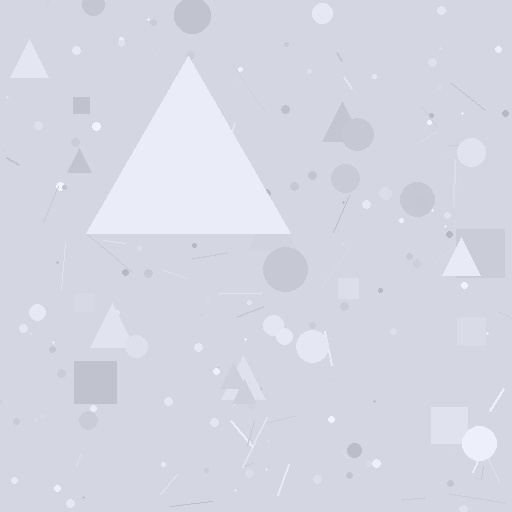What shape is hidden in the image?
A triangle is hidden in the image.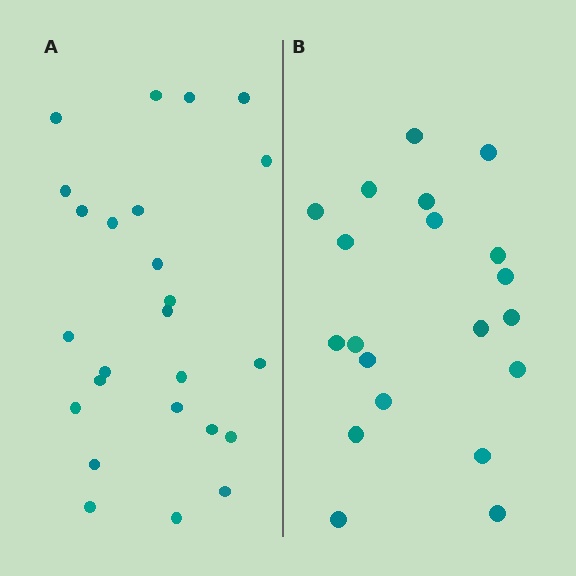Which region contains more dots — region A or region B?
Region A (the left region) has more dots.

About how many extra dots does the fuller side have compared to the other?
Region A has about 5 more dots than region B.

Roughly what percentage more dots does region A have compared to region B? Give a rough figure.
About 25% more.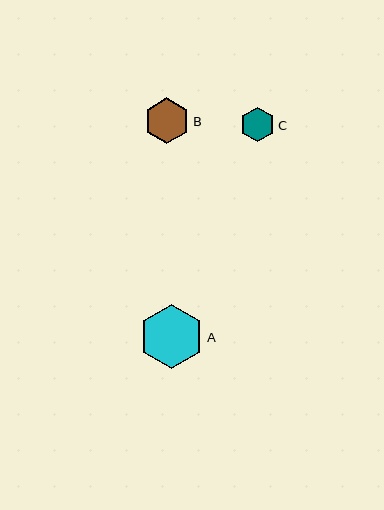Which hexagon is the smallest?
Hexagon C is the smallest with a size of approximately 35 pixels.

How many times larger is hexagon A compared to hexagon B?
Hexagon A is approximately 1.4 times the size of hexagon B.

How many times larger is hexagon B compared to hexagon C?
Hexagon B is approximately 1.3 times the size of hexagon C.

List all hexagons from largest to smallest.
From largest to smallest: A, B, C.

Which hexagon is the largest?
Hexagon A is the largest with a size of approximately 65 pixels.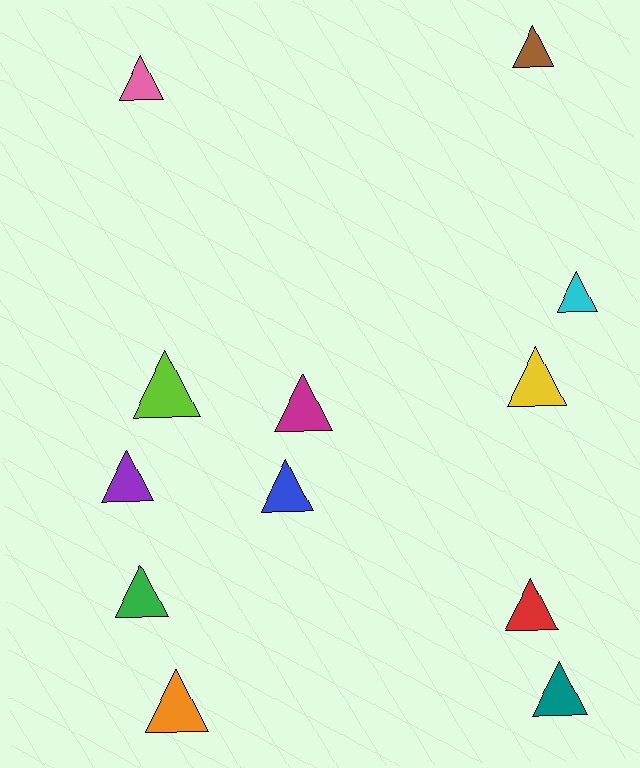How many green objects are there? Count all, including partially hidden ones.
There is 1 green object.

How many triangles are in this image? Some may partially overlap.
There are 12 triangles.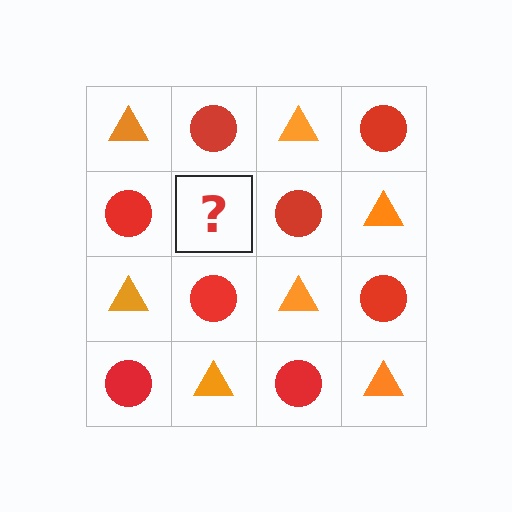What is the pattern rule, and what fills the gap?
The rule is that it alternates orange triangle and red circle in a checkerboard pattern. The gap should be filled with an orange triangle.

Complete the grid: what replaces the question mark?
The question mark should be replaced with an orange triangle.